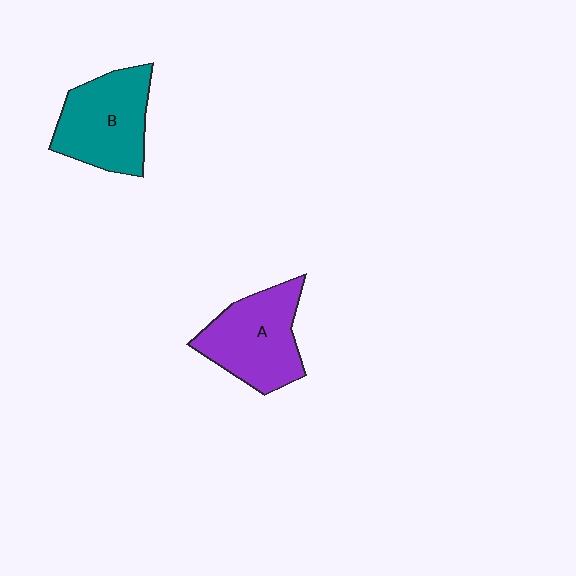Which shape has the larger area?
Shape A (purple).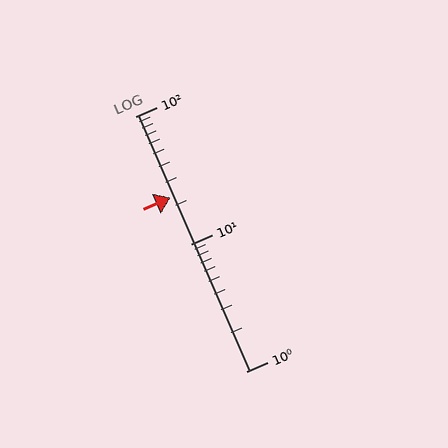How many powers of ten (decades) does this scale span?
The scale spans 2 decades, from 1 to 100.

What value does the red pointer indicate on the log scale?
The pointer indicates approximately 23.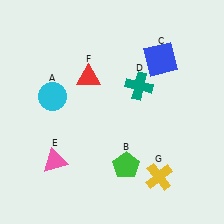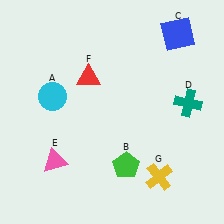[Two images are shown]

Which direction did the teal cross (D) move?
The teal cross (D) moved right.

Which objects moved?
The objects that moved are: the blue square (C), the teal cross (D).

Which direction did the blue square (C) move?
The blue square (C) moved up.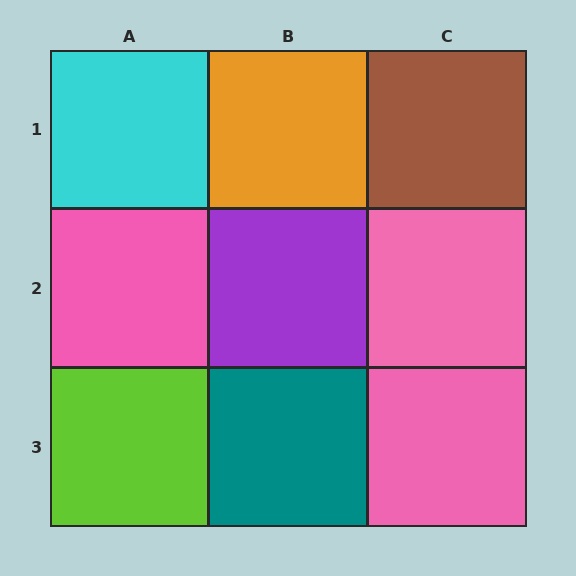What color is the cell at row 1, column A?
Cyan.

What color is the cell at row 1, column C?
Brown.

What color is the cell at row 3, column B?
Teal.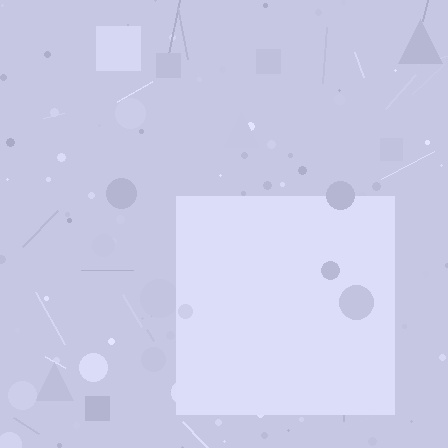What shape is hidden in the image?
A square is hidden in the image.